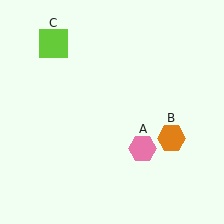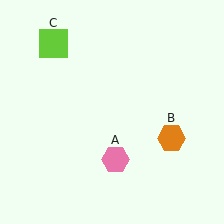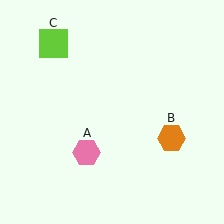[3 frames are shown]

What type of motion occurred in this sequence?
The pink hexagon (object A) rotated clockwise around the center of the scene.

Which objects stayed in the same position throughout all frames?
Orange hexagon (object B) and lime square (object C) remained stationary.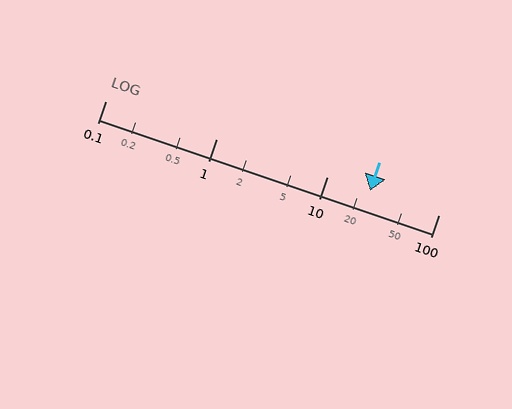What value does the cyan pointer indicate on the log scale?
The pointer indicates approximately 24.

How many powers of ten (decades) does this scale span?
The scale spans 3 decades, from 0.1 to 100.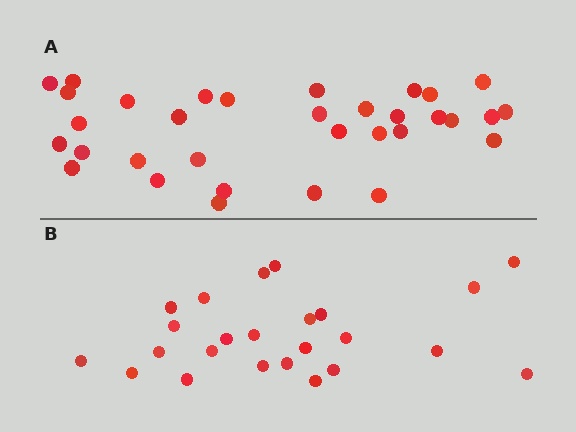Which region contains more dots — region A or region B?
Region A (the top region) has more dots.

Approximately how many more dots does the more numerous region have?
Region A has roughly 8 or so more dots than region B.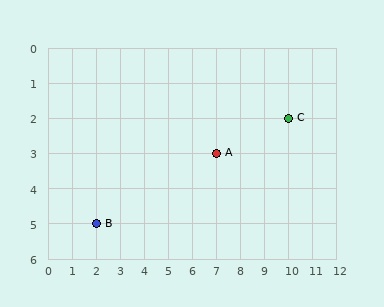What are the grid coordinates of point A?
Point A is at grid coordinates (7, 3).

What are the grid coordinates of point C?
Point C is at grid coordinates (10, 2).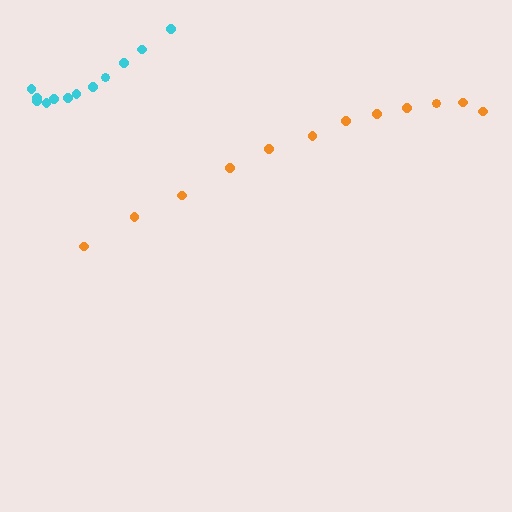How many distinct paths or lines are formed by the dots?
There are 2 distinct paths.